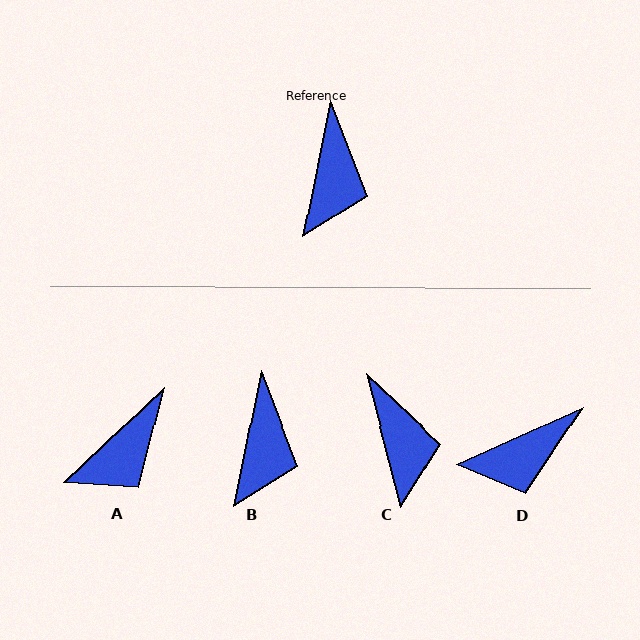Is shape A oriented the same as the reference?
No, it is off by about 35 degrees.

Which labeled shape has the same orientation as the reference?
B.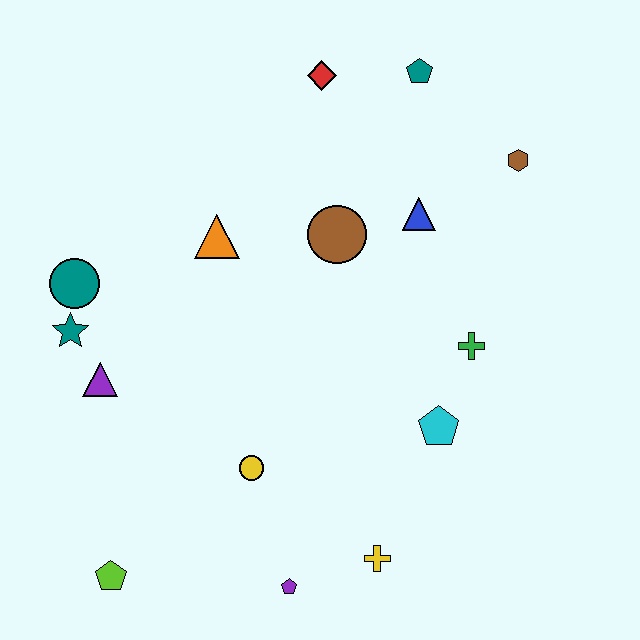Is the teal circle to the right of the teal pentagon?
No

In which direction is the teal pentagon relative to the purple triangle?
The teal pentagon is to the right of the purple triangle.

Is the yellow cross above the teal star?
No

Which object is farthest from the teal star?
The brown hexagon is farthest from the teal star.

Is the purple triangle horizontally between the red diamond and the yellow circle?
No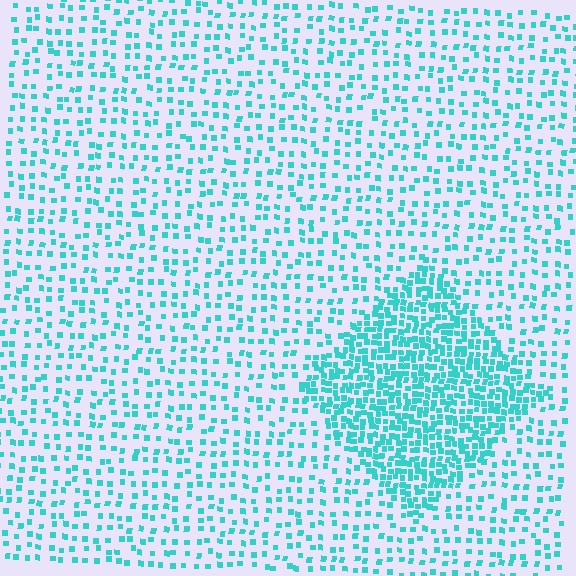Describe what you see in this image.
The image contains small cyan elements arranged at two different densities. A diamond-shaped region is visible where the elements are more densely packed than the surrounding area.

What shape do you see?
I see a diamond.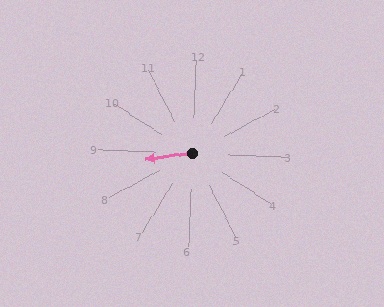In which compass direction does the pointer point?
West.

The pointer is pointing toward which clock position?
Roughly 9 o'clock.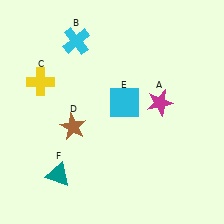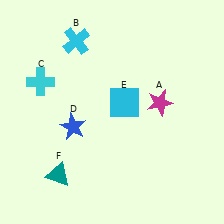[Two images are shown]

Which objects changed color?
C changed from yellow to cyan. D changed from brown to blue.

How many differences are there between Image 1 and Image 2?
There are 2 differences between the two images.